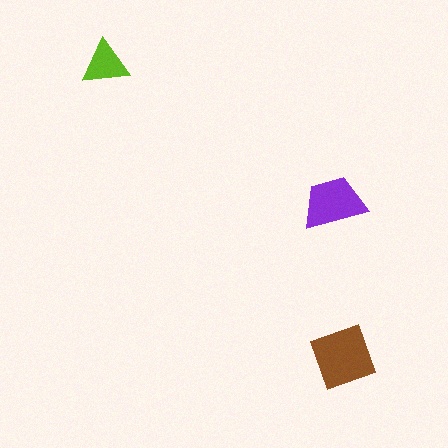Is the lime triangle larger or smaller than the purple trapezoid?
Smaller.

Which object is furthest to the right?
The brown square is rightmost.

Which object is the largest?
The brown square.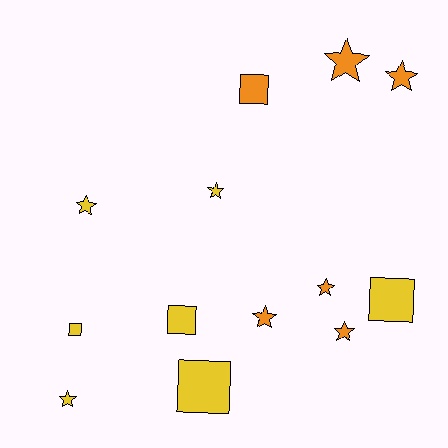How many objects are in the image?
There are 13 objects.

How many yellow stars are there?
There are 3 yellow stars.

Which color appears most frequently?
Yellow, with 7 objects.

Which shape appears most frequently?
Star, with 8 objects.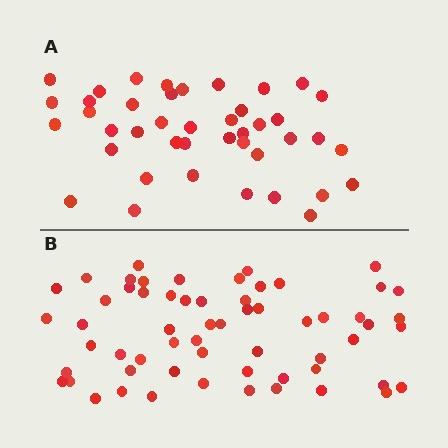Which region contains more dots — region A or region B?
Region B (the bottom region) has more dots.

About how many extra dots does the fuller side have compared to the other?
Region B has approximately 20 more dots than region A.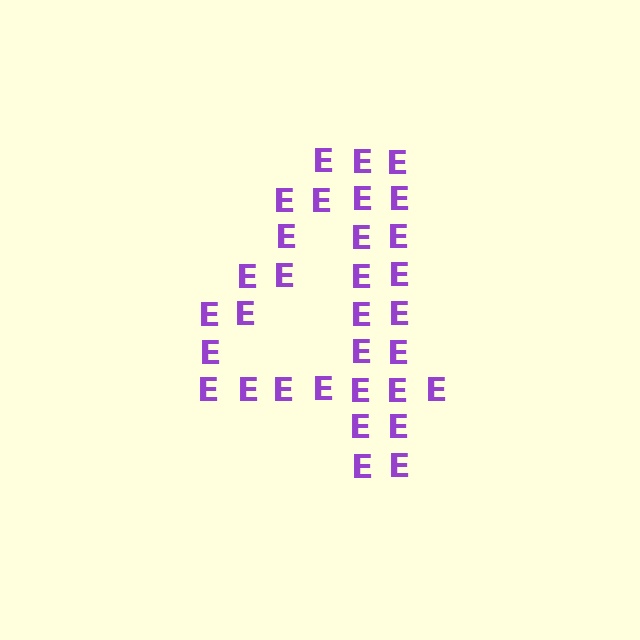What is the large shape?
The large shape is the digit 4.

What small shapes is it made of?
It is made of small letter E's.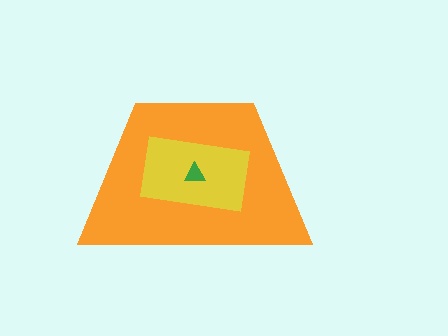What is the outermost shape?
The orange trapezoid.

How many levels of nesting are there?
3.